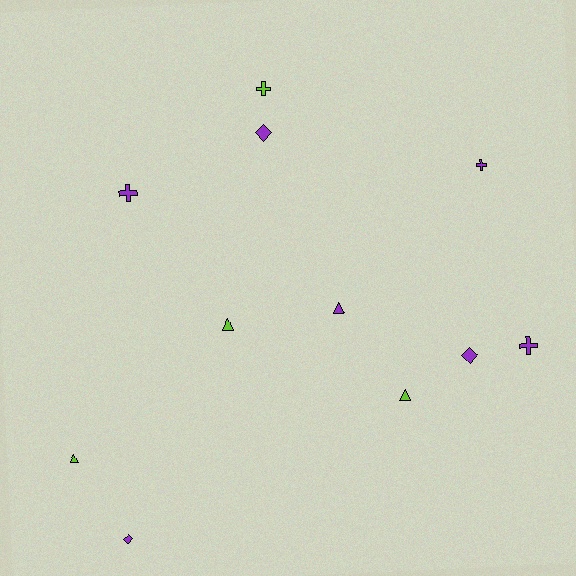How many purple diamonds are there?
There are 3 purple diamonds.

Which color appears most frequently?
Purple, with 7 objects.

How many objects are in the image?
There are 11 objects.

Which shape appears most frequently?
Triangle, with 4 objects.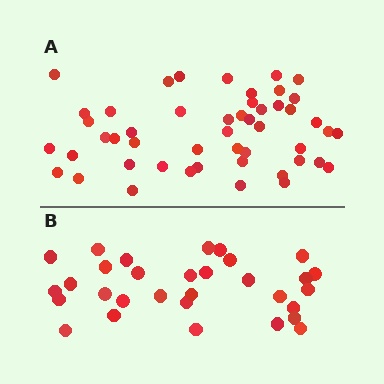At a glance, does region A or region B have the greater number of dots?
Region A (the top region) has more dots.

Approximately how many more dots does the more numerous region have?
Region A has approximately 20 more dots than region B.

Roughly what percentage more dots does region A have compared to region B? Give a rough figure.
About 60% more.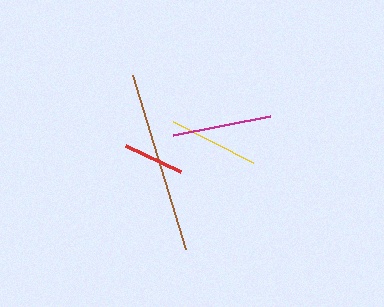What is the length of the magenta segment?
The magenta segment is approximately 98 pixels long.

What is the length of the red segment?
The red segment is approximately 61 pixels long.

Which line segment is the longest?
The brown line is the longest at approximately 181 pixels.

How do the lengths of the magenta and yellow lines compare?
The magenta and yellow lines are approximately the same length.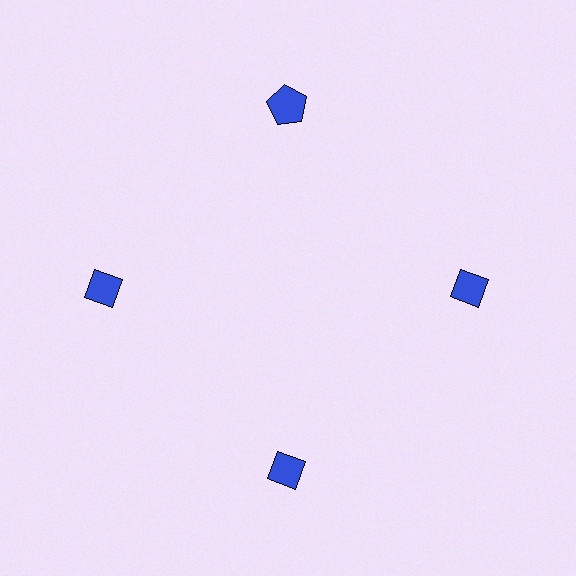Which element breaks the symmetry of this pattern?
The blue pentagon at roughly the 12 o'clock position breaks the symmetry. All other shapes are blue diamonds.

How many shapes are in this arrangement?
There are 4 shapes arranged in a ring pattern.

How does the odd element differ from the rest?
It has a different shape: pentagon instead of diamond.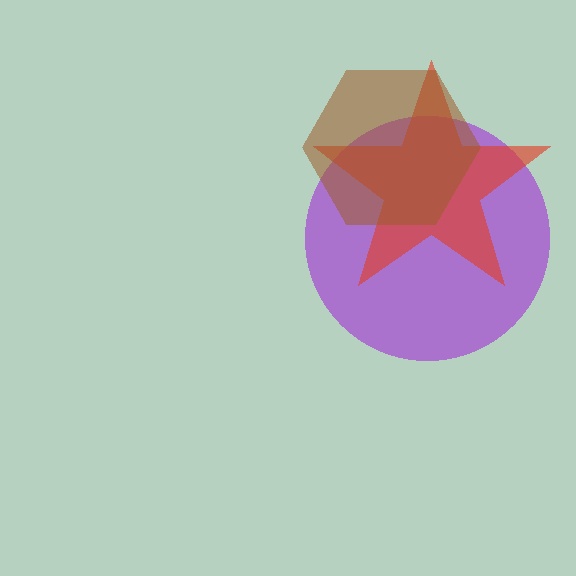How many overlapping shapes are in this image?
There are 3 overlapping shapes in the image.